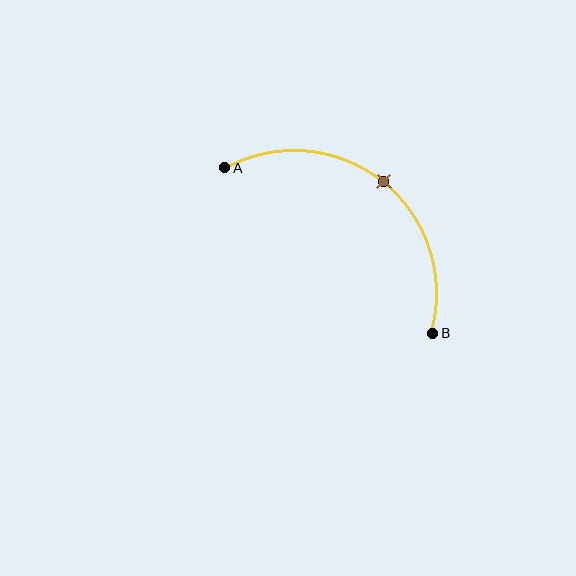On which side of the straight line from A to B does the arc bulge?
The arc bulges above and to the right of the straight line connecting A and B.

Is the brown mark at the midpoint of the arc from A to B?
Yes. The brown mark lies on the arc at equal arc-length from both A and B — it is the arc midpoint.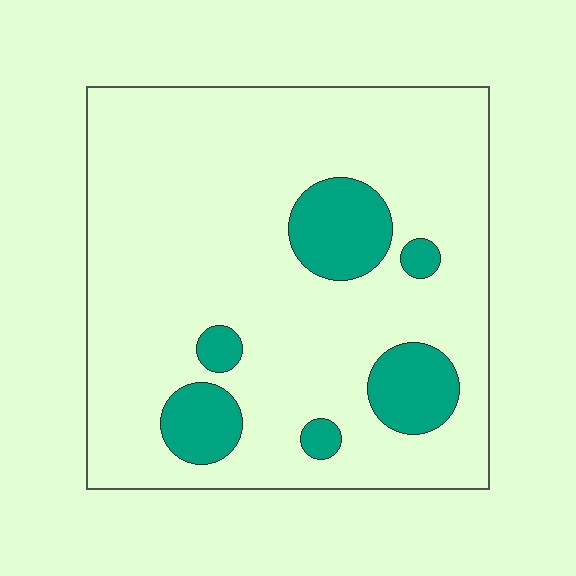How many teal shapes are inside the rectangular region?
6.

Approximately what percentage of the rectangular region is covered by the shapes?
Approximately 15%.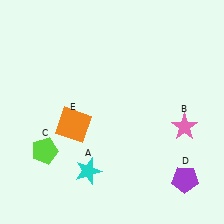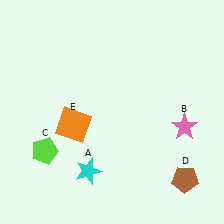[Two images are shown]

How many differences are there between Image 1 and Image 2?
There is 1 difference between the two images.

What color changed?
The pentagon (D) changed from purple in Image 1 to brown in Image 2.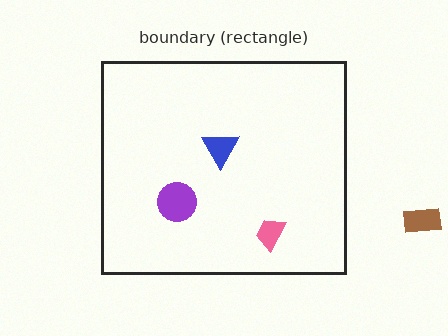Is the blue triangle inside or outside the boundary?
Inside.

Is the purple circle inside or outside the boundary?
Inside.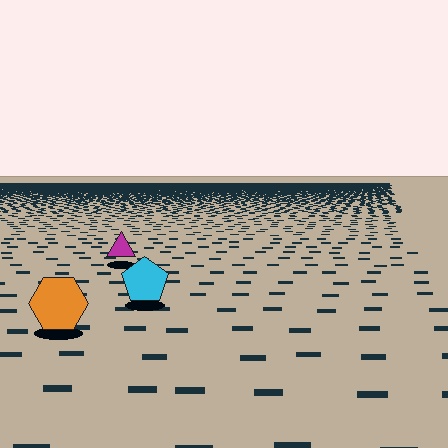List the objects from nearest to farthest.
From nearest to farthest: the orange hexagon, the cyan pentagon, the magenta triangle.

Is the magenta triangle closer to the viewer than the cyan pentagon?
No. The cyan pentagon is closer — you can tell from the texture gradient: the ground texture is coarser near it.